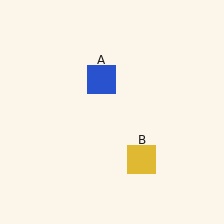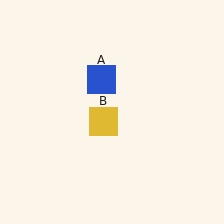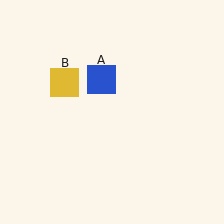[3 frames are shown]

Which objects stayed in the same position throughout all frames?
Blue square (object A) remained stationary.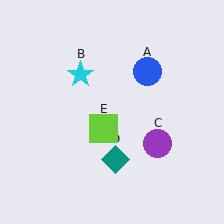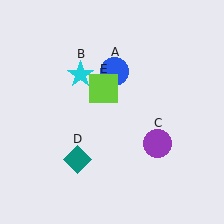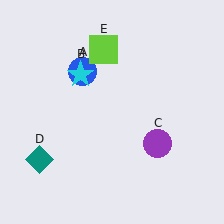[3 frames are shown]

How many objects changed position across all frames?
3 objects changed position: blue circle (object A), teal diamond (object D), lime square (object E).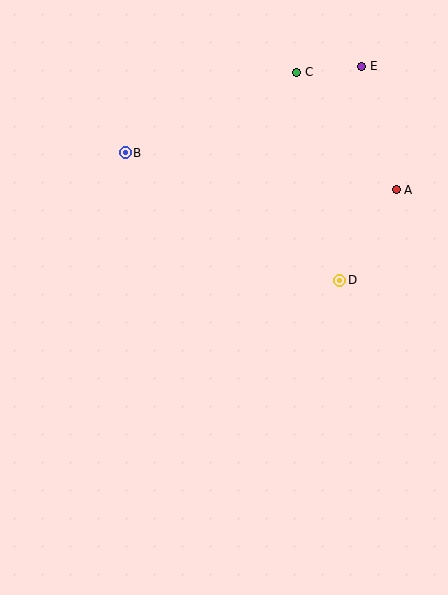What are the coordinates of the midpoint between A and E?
The midpoint between A and E is at (379, 128).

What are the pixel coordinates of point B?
Point B is at (125, 153).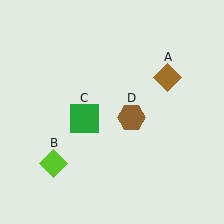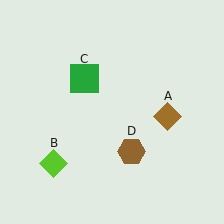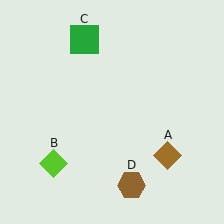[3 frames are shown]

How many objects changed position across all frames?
3 objects changed position: brown diamond (object A), green square (object C), brown hexagon (object D).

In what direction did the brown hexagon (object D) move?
The brown hexagon (object D) moved down.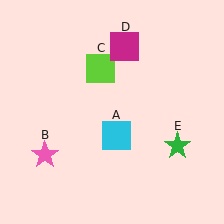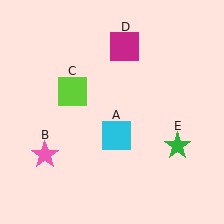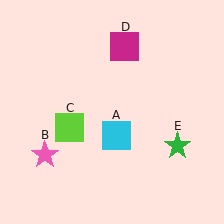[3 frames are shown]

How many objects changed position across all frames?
1 object changed position: lime square (object C).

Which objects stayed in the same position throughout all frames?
Cyan square (object A) and pink star (object B) and magenta square (object D) and green star (object E) remained stationary.